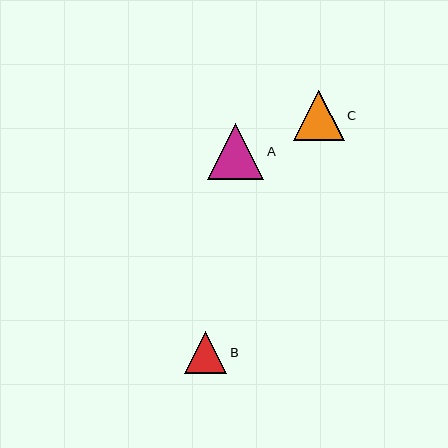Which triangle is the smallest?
Triangle B is the smallest with a size of approximately 42 pixels.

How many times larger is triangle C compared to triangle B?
Triangle C is approximately 1.2 times the size of triangle B.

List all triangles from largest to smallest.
From largest to smallest: A, C, B.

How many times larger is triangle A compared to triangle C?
Triangle A is approximately 1.1 times the size of triangle C.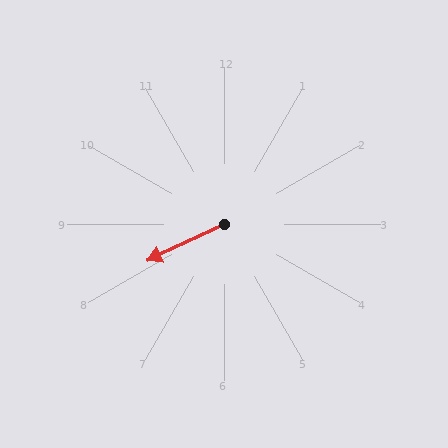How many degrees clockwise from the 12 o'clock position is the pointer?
Approximately 245 degrees.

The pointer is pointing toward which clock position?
Roughly 8 o'clock.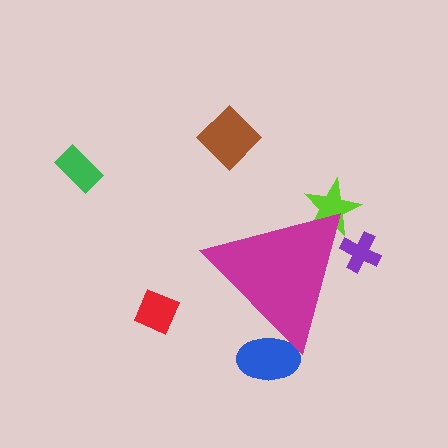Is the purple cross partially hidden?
Yes, the purple cross is partially hidden behind the magenta triangle.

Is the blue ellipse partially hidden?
Yes, the blue ellipse is partially hidden behind the magenta triangle.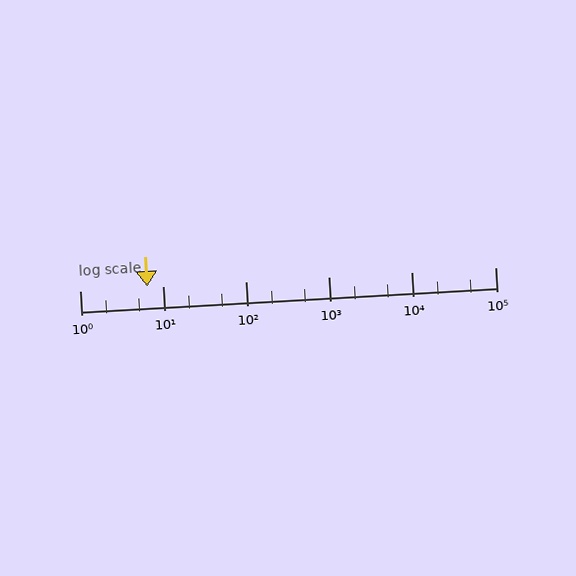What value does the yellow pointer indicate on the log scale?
The pointer indicates approximately 6.5.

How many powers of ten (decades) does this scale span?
The scale spans 5 decades, from 1 to 100000.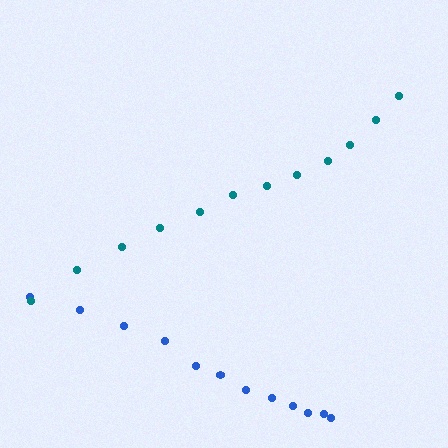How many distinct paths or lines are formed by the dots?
There are 2 distinct paths.